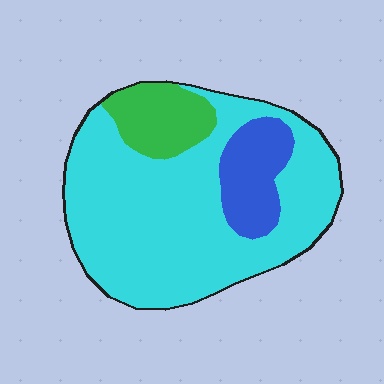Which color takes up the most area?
Cyan, at roughly 75%.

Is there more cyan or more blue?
Cyan.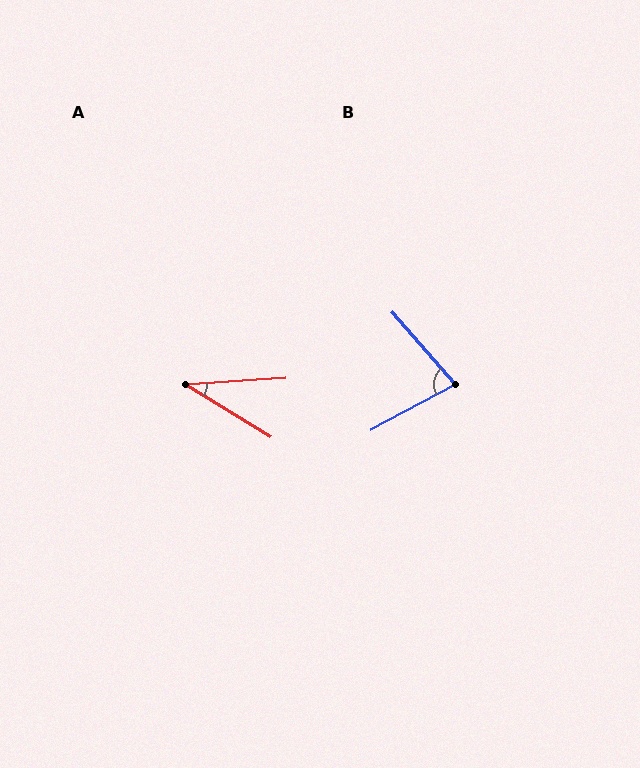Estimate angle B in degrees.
Approximately 77 degrees.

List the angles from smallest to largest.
A (35°), B (77°).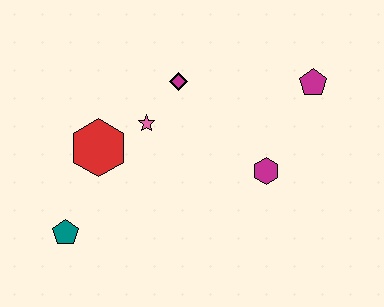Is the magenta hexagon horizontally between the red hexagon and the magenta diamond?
No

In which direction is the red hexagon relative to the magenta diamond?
The red hexagon is to the left of the magenta diamond.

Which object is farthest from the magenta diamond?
The teal pentagon is farthest from the magenta diamond.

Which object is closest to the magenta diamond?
The pink star is closest to the magenta diamond.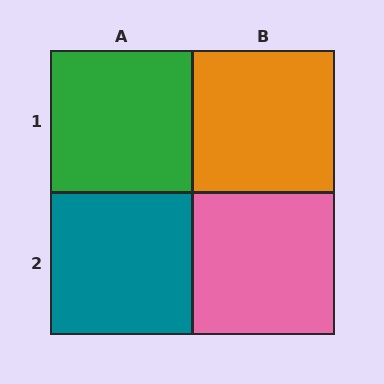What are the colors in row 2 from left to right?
Teal, pink.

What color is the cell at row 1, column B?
Orange.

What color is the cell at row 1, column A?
Green.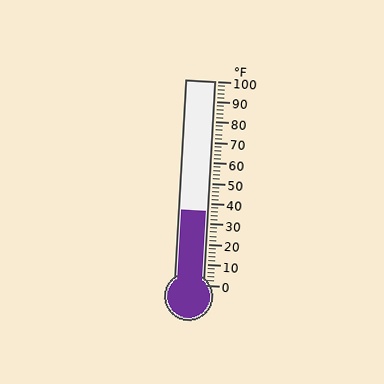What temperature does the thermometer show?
The thermometer shows approximately 36°F.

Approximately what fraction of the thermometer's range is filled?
The thermometer is filled to approximately 35% of its range.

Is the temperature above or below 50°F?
The temperature is below 50°F.